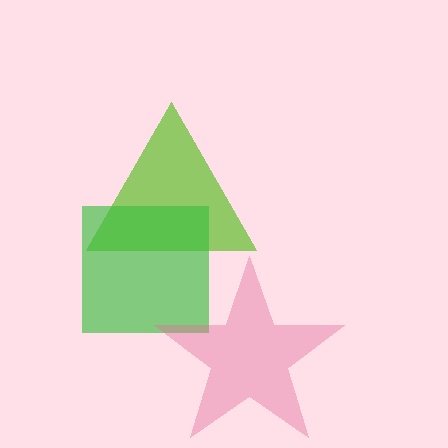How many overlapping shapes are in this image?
There are 3 overlapping shapes in the image.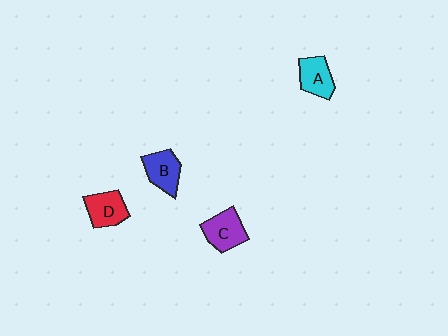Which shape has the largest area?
Shape C (purple).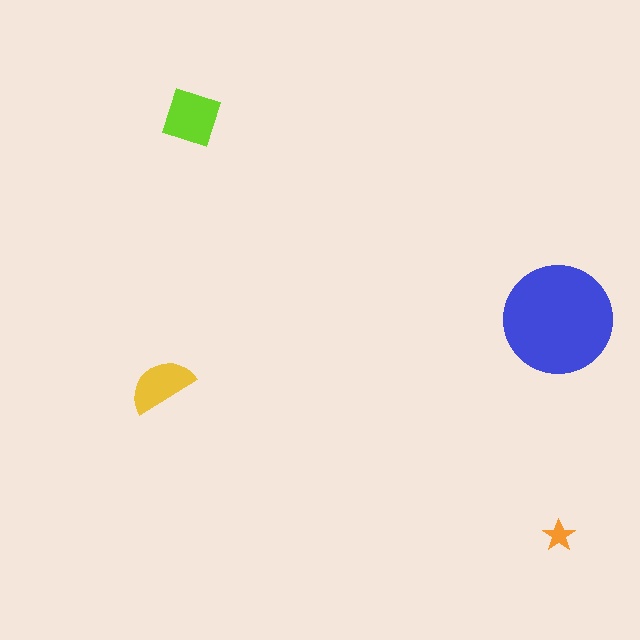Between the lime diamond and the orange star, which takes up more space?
The lime diamond.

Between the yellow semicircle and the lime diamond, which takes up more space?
The lime diamond.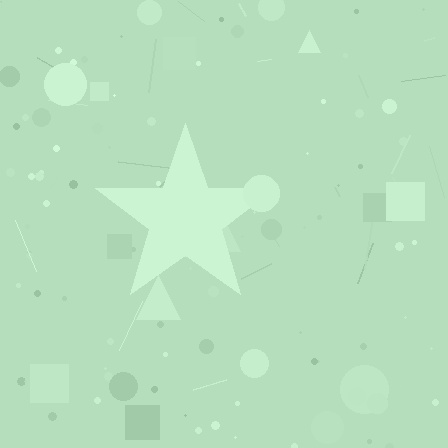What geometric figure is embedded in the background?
A star is embedded in the background.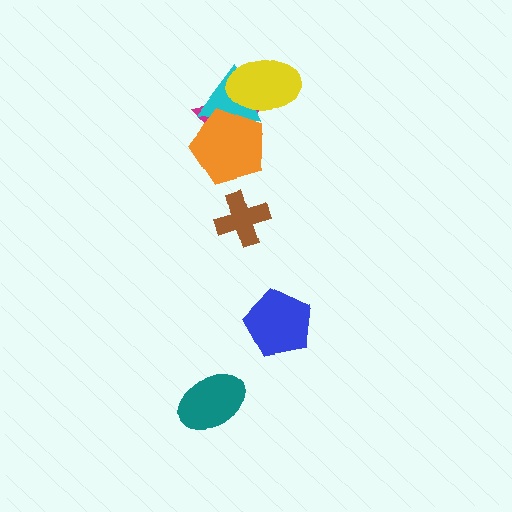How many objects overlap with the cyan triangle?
3 objects overlap with the cyan triangle.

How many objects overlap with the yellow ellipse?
2 objects overlap with the yellow ellipse.